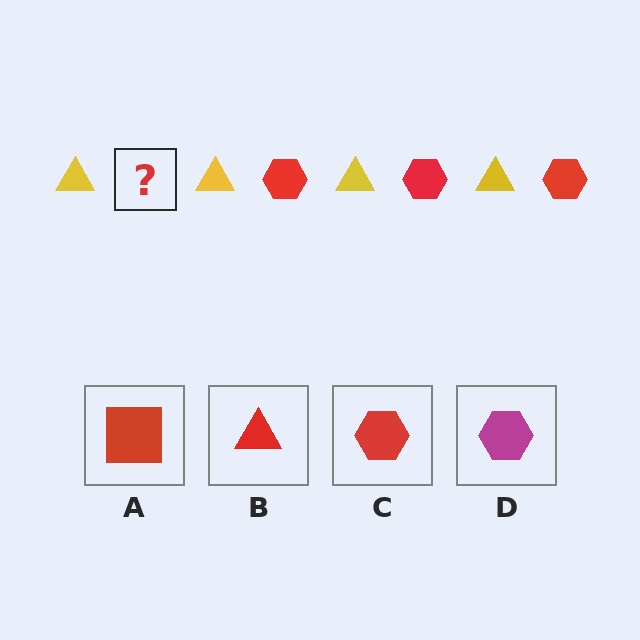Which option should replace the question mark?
Option C.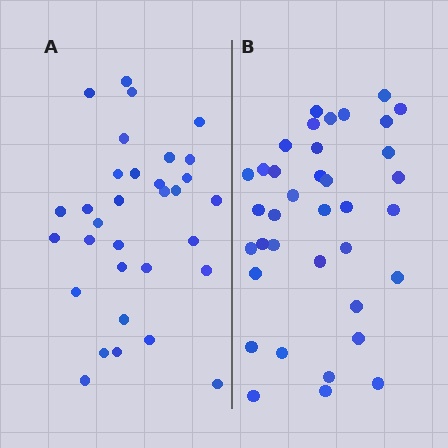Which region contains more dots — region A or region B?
Region B (the right region) has more dots.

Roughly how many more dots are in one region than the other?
Region B has about 5 more dots than region A.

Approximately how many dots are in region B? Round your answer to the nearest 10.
About 40 dots. (The exact count is 37, which rounds to 40.)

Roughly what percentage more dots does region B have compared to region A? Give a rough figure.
About 15% more.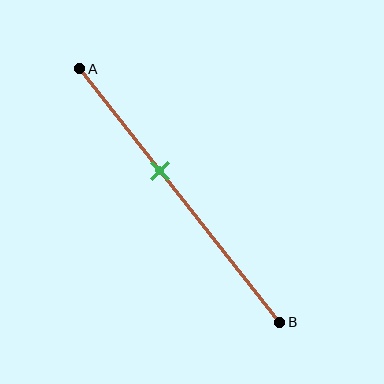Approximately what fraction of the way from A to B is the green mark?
The green mark is approximately 40% of the way from A to B.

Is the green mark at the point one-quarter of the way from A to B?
No, the mark is at about 40% from A, not at the 25% one-quarter point.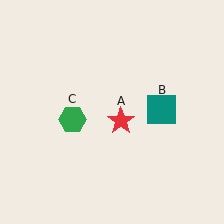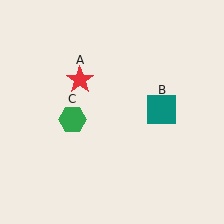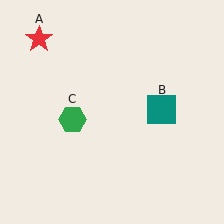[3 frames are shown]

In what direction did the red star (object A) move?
The red star (object A) moved up and to the left.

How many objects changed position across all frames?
1 object changed position: red star (object A).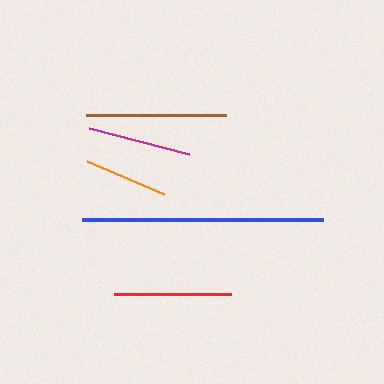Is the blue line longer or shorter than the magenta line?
The blue line is longer than the magenta line.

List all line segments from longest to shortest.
From longest to shortest: blue, brown, red, magenta, orange.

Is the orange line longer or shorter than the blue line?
The blue line is longer than the orange line.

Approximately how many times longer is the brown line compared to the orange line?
The brown line is approximately 1.7 times the length of the orange line.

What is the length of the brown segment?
The brown segment is approximately 140 pixels long.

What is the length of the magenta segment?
The magenta segment is approximately 104 pixels long.